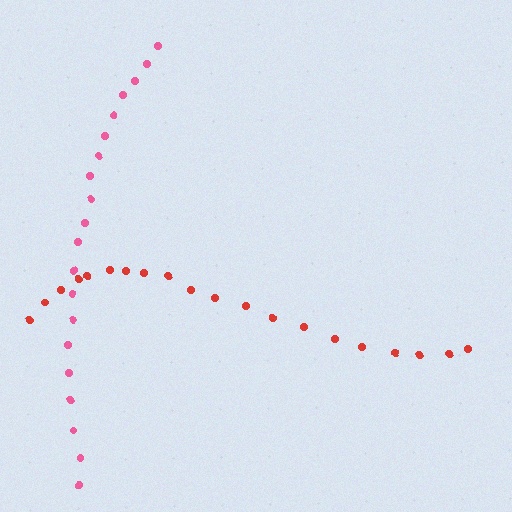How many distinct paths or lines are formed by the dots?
There are 2 distinct paths.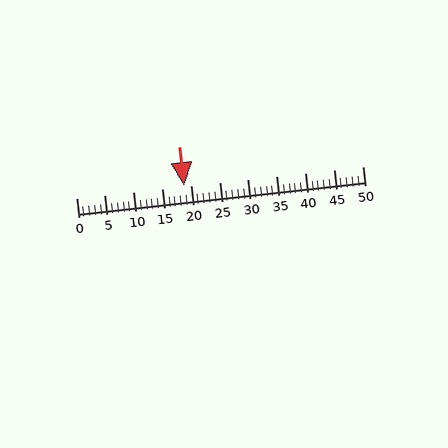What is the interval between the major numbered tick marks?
The major tick marks are spaced 5 units apart.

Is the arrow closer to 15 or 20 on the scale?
The arrow is closer to 20.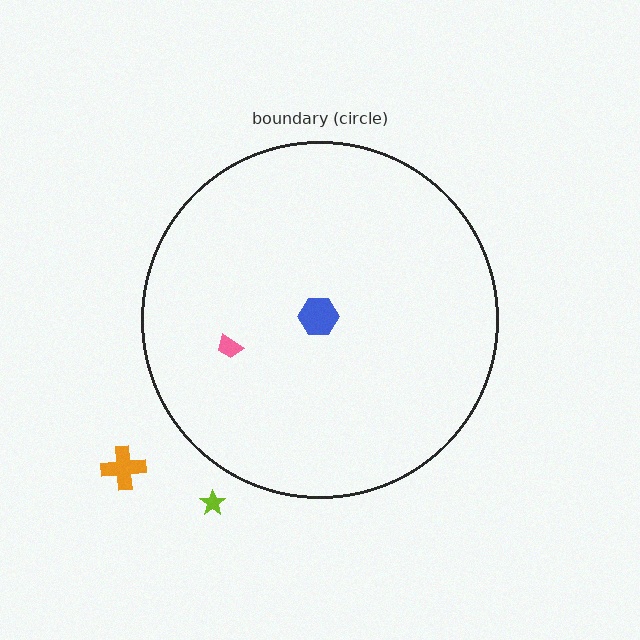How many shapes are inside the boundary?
2 inside, 2 outside.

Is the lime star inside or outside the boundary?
Outside.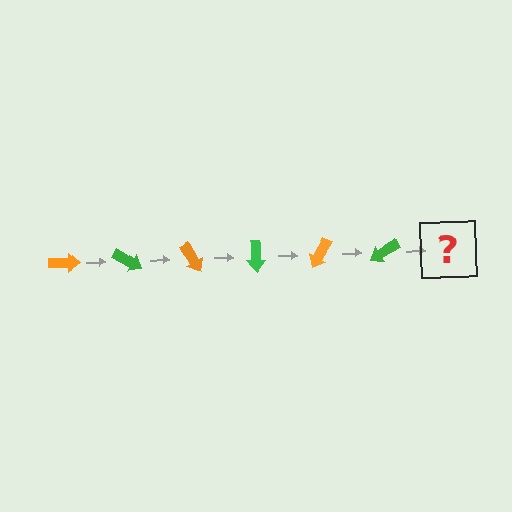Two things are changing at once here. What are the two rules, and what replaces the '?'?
The two rules are that it rotates 30 degrees each step and the color cycles through orange and green. The '?' should be an orange arrow, rotated 180 degrees from the start.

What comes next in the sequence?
The next element should be an orange arrow, rotated 180 degrees from the start.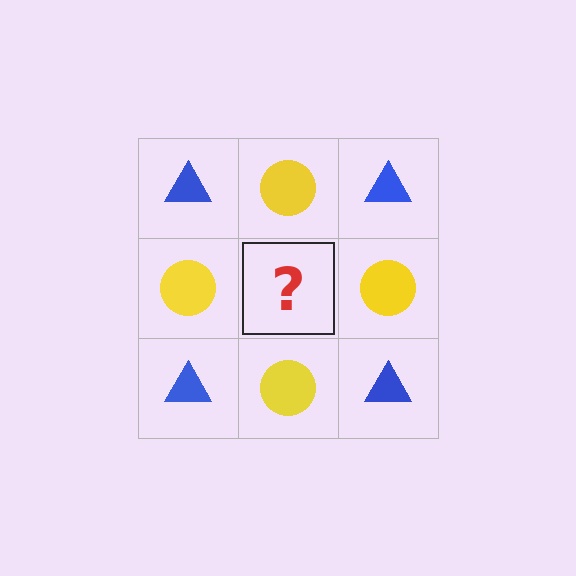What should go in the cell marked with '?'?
The missing cell should contain a blue triangle.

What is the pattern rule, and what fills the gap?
The rule is that it alternates blue triangle and yellow circle in a checkerboard pattern. The gap should be filled with a blue triangle.